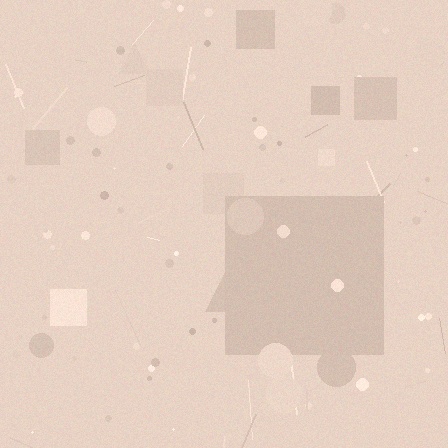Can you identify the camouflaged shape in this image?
The camouflaged shape is a square.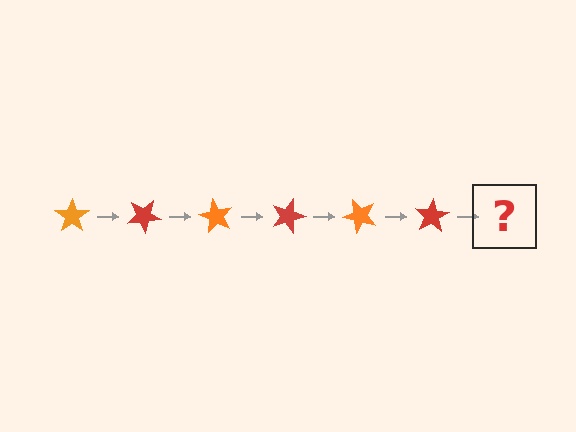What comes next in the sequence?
The next element should be an orange star, rotated 180 degrees from the start.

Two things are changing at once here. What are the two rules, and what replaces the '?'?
The two rules are that it rotates 30 degrees each step and the color cycles through orange and red. The '?' should be an orange star, rotated 180 degrees from the start.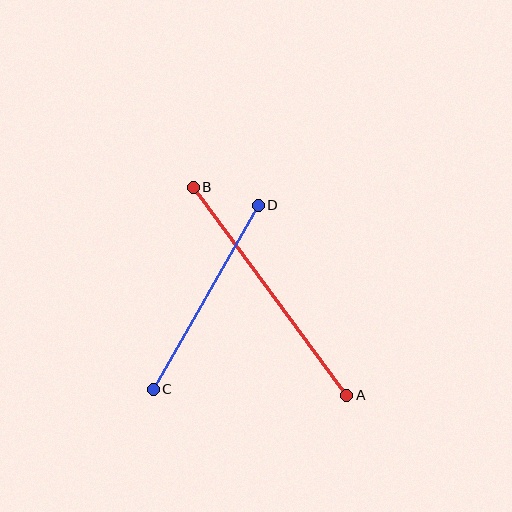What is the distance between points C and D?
The distance is approximately 212 pixels.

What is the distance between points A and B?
The distance is approximately 258 pixels.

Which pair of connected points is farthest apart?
Points A and B are farthest apart.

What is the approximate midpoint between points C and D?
The midpoint is at approximately (206, 297) pixels.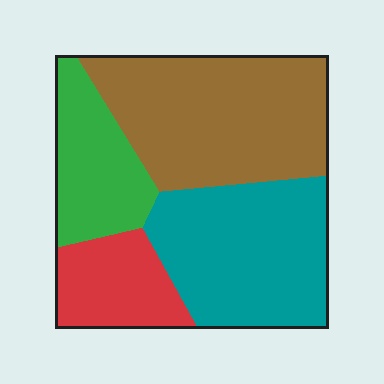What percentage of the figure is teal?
Teal covers 32% of the figure.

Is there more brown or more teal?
Brown.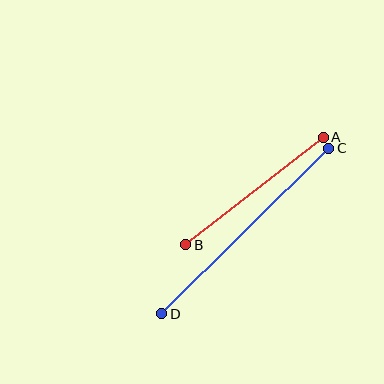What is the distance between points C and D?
The distance is approximately 235 pixels.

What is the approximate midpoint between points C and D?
The midpoint is at approximately (245, 231) pixels.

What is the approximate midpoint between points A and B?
The midpoint is at approximately (254, 191) pixels.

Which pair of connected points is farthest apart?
Points C and D are farthest apart.